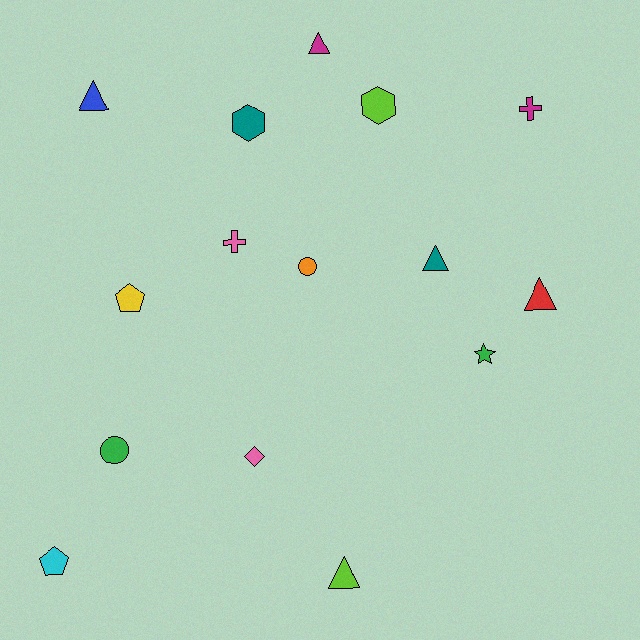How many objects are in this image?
There are 15 objects.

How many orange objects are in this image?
There is 1 orange object.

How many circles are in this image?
There are 2 circles.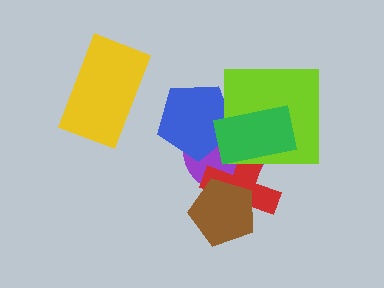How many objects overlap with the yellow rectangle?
0 objects overlap with the yellow rectangle.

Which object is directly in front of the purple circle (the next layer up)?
The red cross is directly in front of the purple circle.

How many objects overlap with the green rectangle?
4 objects overlap with the green rectangle.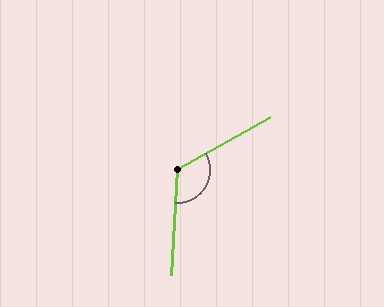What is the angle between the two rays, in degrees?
Approximately 123 degrees.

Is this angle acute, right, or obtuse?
It is obtuse.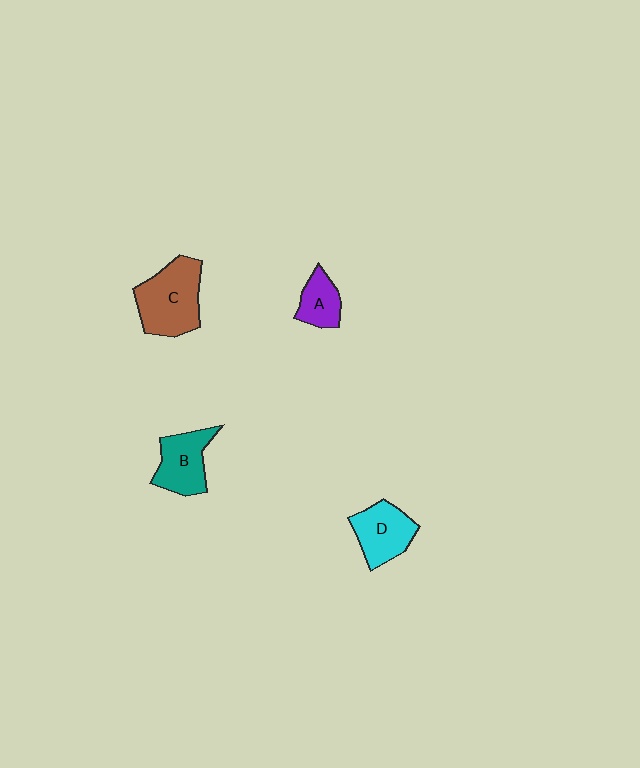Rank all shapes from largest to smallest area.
From largest to smallest: C (brown), D (cyan), B (teal), A (purple).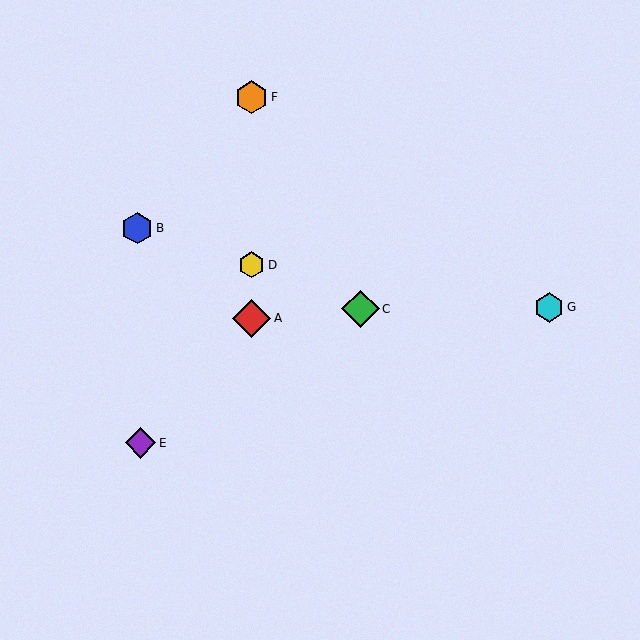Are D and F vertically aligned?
Yes, both are at x≈251.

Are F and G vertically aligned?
No, F is at x≈251 and G is at x≈549.